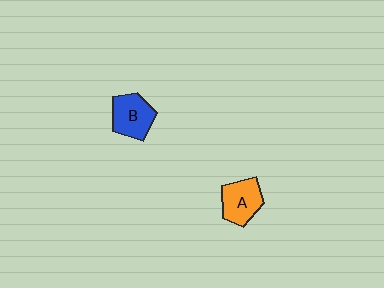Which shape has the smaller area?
Shape A (orange).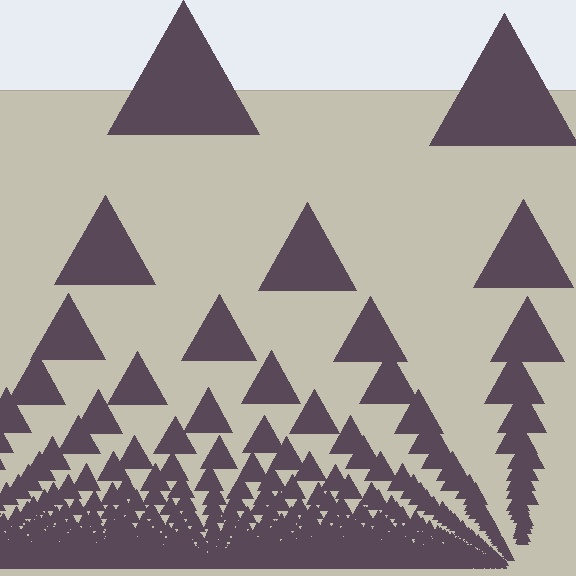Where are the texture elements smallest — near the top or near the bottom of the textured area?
Near the bottom.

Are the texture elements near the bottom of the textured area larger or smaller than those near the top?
Smaller. The gradient is inverted — elements near the bottom are smaller and denser.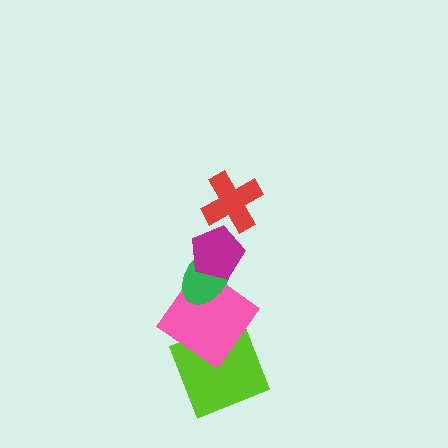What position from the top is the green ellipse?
The green ellipse is 3rd from the top.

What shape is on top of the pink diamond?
The green ellipse is on top of the pink diamond.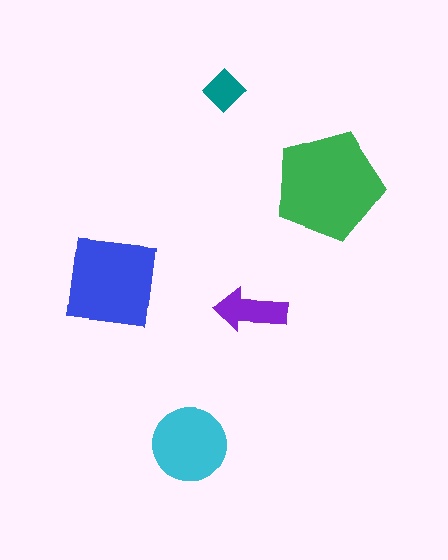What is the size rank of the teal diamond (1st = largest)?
5th.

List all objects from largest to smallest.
The green pentagon, the blue square, the cyan circle, the purple arrow, the teal diamond.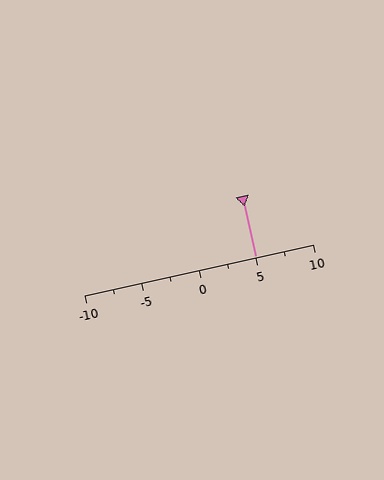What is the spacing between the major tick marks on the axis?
The major ticks are spaced 5 apart.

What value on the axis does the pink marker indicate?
The marker indicates approximately 5.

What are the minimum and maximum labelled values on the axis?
The axis runs from -10 to 10.